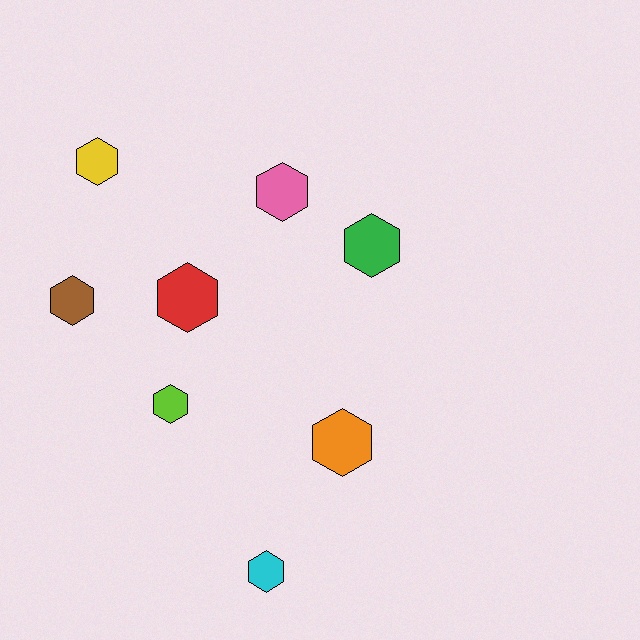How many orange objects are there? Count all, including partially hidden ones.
There is 1 orange object.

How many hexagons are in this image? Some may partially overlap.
There are 8 hexagons.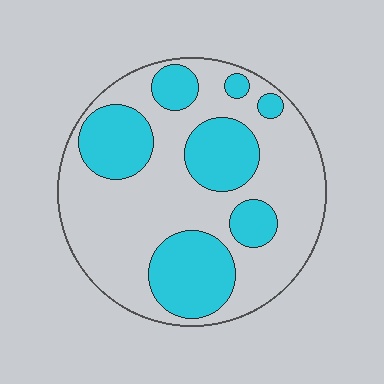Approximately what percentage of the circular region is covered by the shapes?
Approximately 35%.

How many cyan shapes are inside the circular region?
7.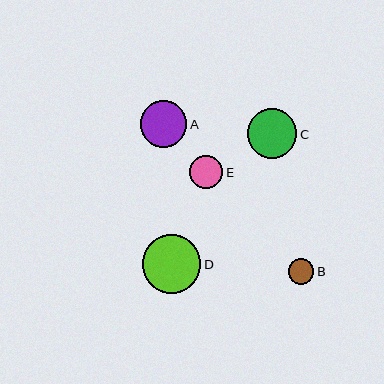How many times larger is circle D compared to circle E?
Circle D is approximately 1.8 times the size of circle E.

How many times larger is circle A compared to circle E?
Circle A is approximately 1.4 times the size of circle E.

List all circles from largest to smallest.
From largest to smallest: D, C, A, E, B.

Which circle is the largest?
Circle D is the largest with a size of approximately 59 pixels.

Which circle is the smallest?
Circle B is the smallest with a size of approximately 25 pixels.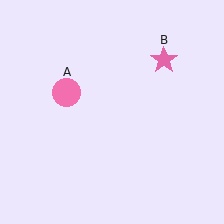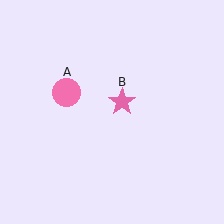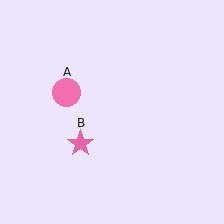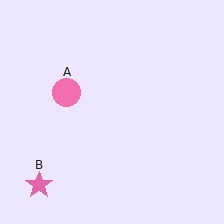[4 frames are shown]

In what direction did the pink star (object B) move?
The pink star (object B) moved down and to the left.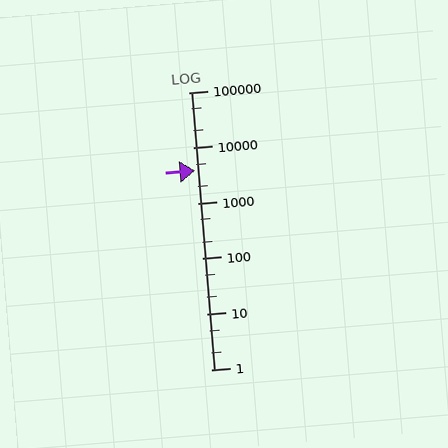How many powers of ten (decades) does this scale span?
The scale spans 5 decades, from 1 to 100000.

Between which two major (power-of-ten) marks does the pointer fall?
The pointer is between 1000 and 10000.